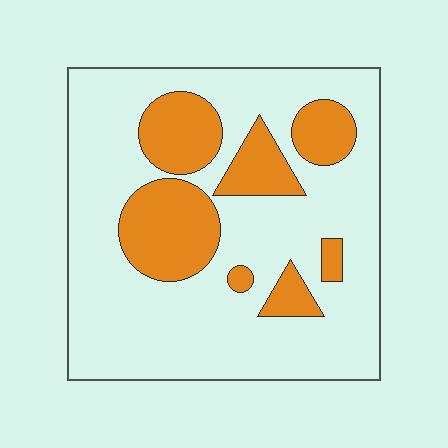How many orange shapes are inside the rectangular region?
7.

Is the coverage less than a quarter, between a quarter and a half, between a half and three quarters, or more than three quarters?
Between a quarter and a half.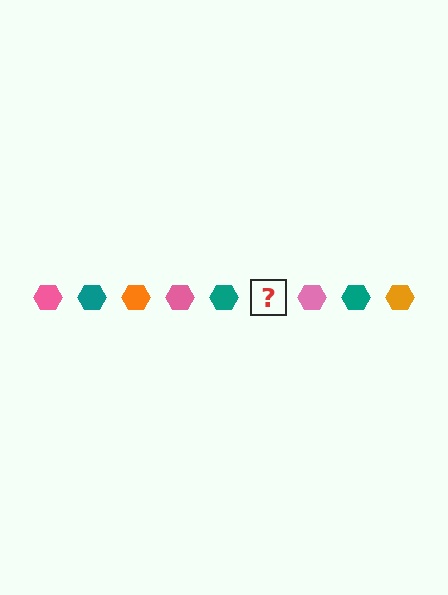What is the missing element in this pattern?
The missing element is an orange hexagon.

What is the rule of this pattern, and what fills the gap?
The rule is that the pattern cycles through pink, teal, orange hexagons. The gap should be filled with an orange hexagon.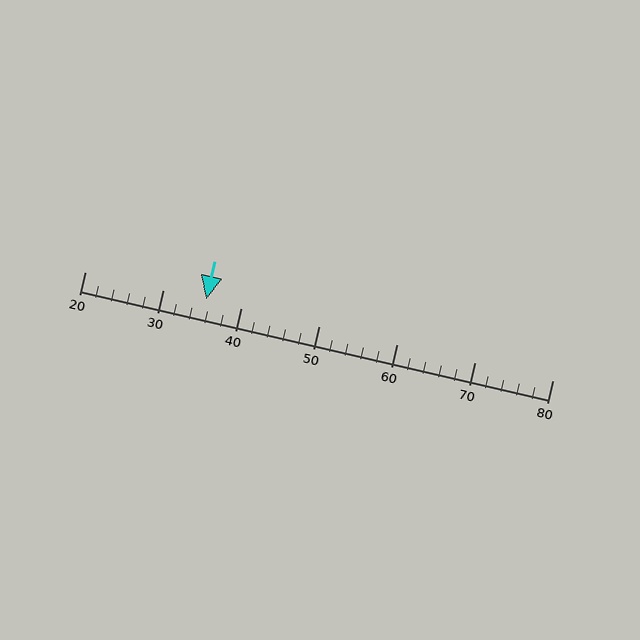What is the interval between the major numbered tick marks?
The major tick marks are spaced 10 units apart.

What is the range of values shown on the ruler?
The ruler shows values from 20 to 80.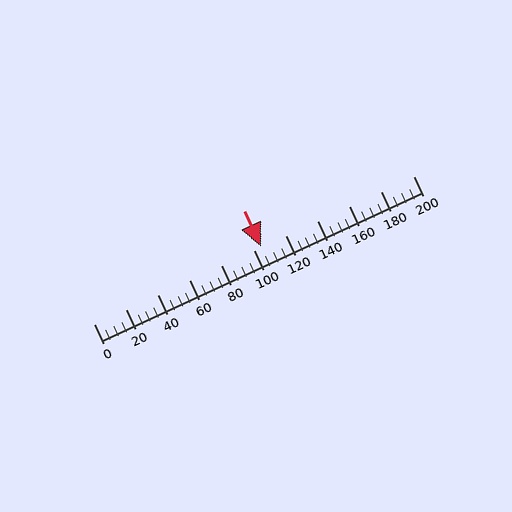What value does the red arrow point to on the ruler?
The red arrow points to approximately 105.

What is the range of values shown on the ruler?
The ruler shows values from 0 to 200.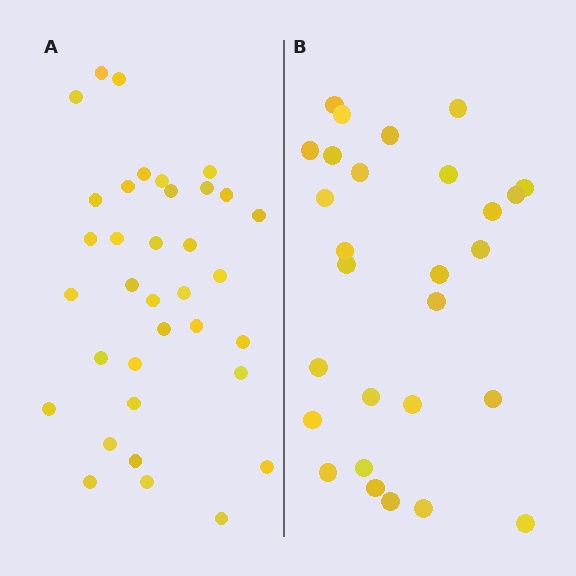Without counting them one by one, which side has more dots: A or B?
Region A (the left region) has more dots.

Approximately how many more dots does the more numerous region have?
Region A has roughly 8 or so more dots than region B.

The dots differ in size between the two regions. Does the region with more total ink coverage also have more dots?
No. Region B has more total ink coverage because its dots are larger, but region A actually contains more individual dots. Total area can be misleading — the number of items is what matters here.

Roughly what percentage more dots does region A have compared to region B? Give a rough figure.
About 25% more.